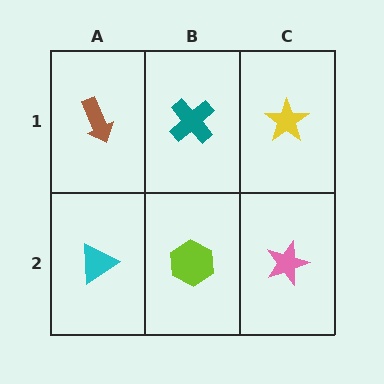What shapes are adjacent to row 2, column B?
A teal cross (row 1, column B), a cyan triangle (row 2, column A), a pink star (row 2, column C).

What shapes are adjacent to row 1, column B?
A lime hexagon (row 2, column B), a brown arrow (row 1, column A), a yellow star (row 1, column C).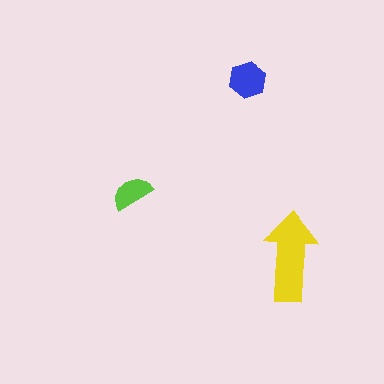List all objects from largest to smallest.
The yellow arrow, the blue hexagon, the lime semicircle.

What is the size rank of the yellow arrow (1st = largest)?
1st.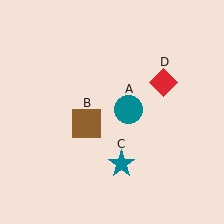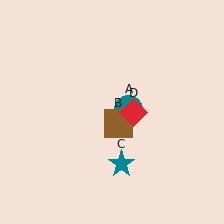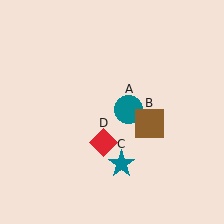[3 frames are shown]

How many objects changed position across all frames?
2 objects changed position: brown square (object B), red diamond (object D).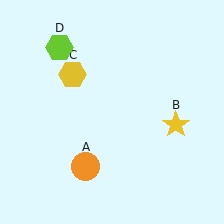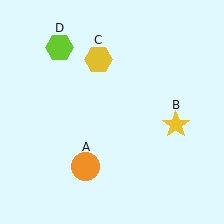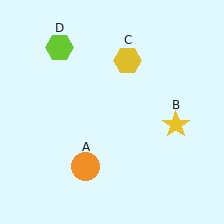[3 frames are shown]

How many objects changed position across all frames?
1 object changed position: yellow hexagon (object C).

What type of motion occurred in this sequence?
The yellow hexagon (object C) rotated clockwise around the center of the scene.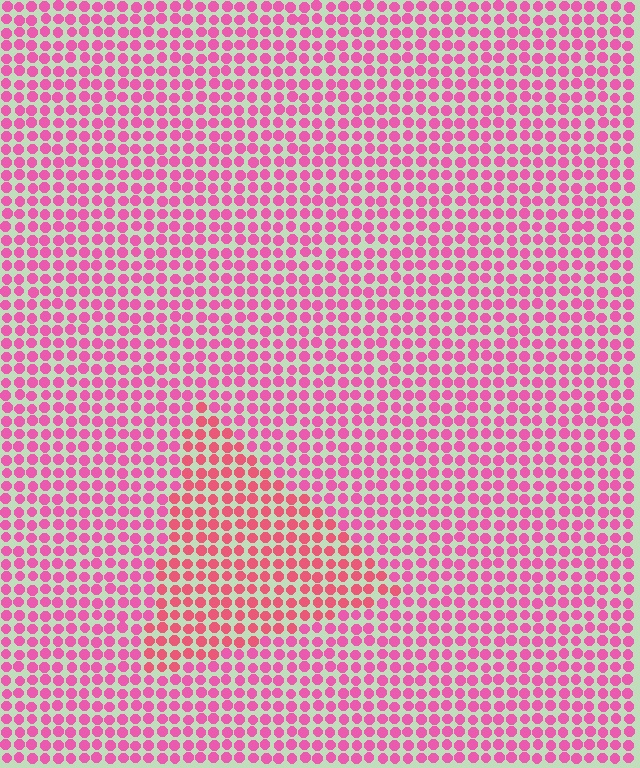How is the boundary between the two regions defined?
The boundary is defined purely by a slight shift in hue (about 23 degrees). Spacing, size, and orientation are identical on both sides.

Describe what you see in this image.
The image is filled with small pink elements in a uniform arrangement. A triangle-shaped region is visible where the elements are tinted to a slightly different hue, forming a subtle color boundary.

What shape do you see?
I see a triangle.